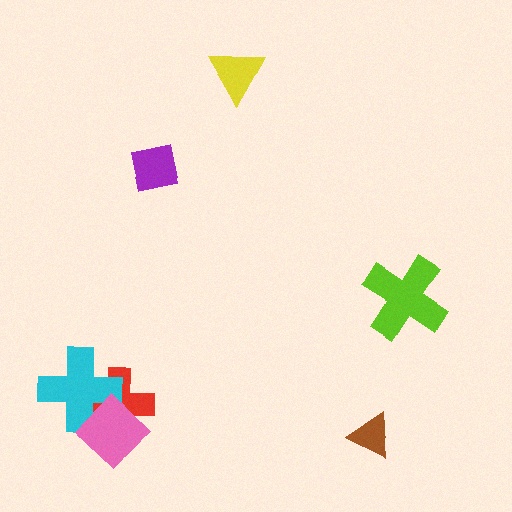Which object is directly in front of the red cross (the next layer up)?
The cyan cross is directly in front of the red cross.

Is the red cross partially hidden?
Yes, it is partially covered by another shape.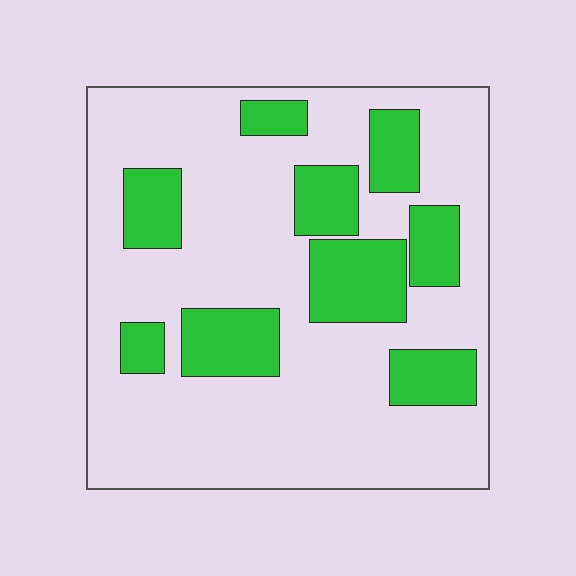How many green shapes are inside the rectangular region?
9.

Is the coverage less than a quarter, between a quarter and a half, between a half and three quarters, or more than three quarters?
Between a quarter and a half.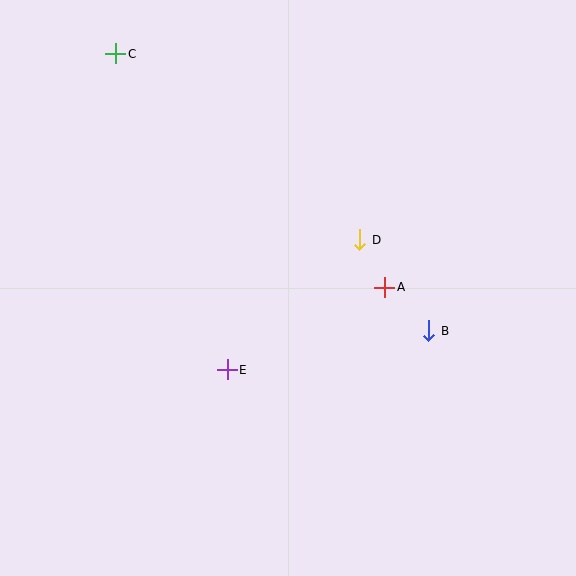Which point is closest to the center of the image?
Point D at (360, 240) is closest to the center.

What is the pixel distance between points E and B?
The distance between E and B is 205 pixels.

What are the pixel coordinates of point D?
Point D is at (360, 240).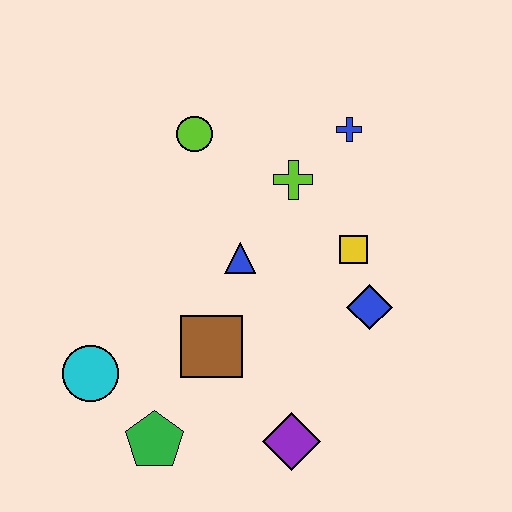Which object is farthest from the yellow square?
The cyan circle is farthest from the yellow square.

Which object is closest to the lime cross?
The blue cross is closest to the lime cross.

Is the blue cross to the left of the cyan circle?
No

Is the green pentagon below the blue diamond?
Yes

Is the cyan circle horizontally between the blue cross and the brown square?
No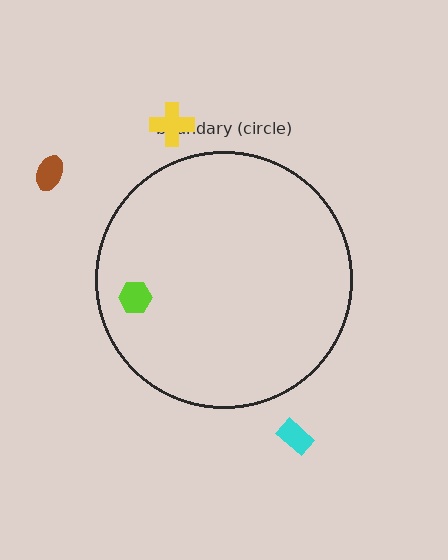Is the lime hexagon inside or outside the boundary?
Inside.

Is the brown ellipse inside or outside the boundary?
Outside.